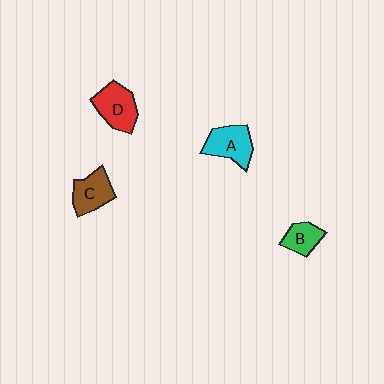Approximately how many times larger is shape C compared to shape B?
Approximately 1.3 times.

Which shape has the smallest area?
Shape B (green).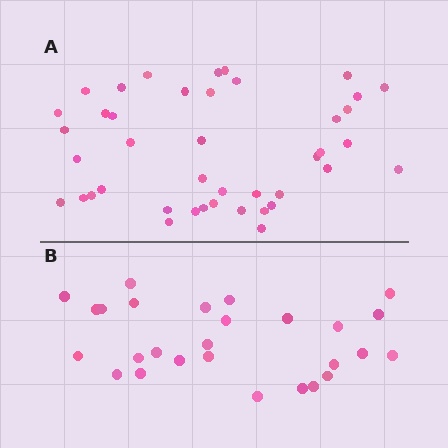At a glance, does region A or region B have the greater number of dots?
Region A (the top region) has more dots.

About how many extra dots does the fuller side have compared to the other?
Region A has approximately 15 more dots than region B.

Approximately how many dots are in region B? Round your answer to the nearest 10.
About 30 dots. (The exact count is 27, which rounds to 30.)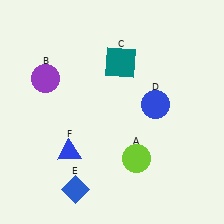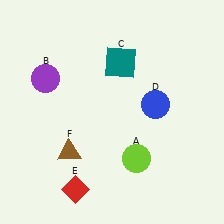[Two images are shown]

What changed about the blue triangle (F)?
In Image 1, F is blue. In Image 2, it changed to brown.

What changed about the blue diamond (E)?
In Image 1, E is blue. In Image 2, it changed to red.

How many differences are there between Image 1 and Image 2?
There are 2 differences between the two images.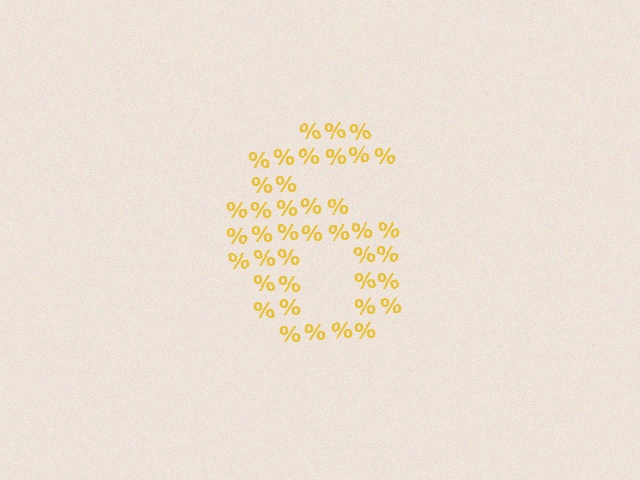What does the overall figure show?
The overall figure shows the digit 6.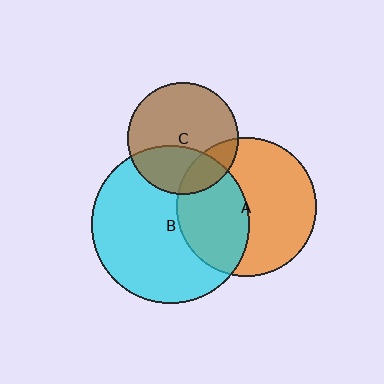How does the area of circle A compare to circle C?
Approximately 1.6 times.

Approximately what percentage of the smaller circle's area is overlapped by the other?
Approximately 20%.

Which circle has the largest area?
Circle B (cyan).